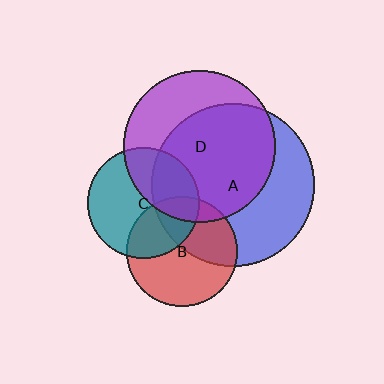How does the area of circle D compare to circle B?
Approximately 1.9 times.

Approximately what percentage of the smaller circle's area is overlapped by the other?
Approximately 15%.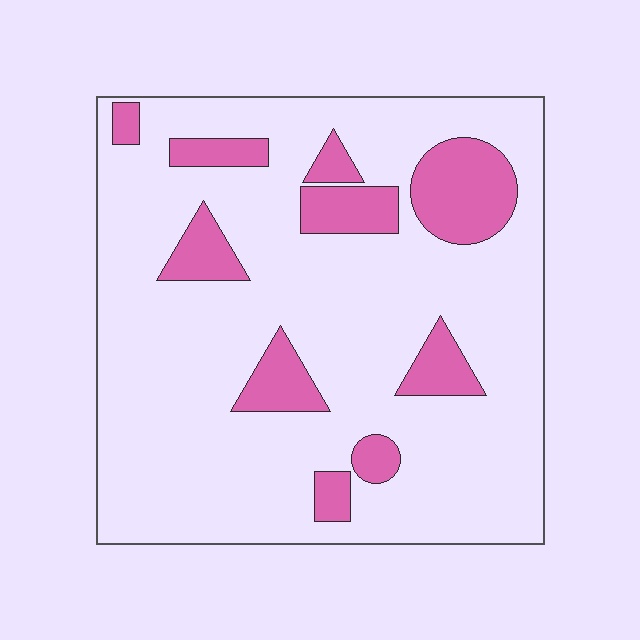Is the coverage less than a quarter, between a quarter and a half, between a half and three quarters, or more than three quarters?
Less than a quarter.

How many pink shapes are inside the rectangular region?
10.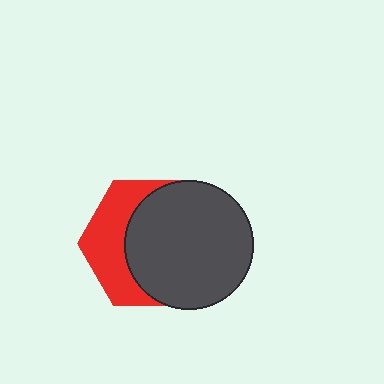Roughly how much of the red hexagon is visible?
A small part of it is visible (roughly 38%).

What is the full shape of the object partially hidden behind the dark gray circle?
The partially hidden object is a red hexagon.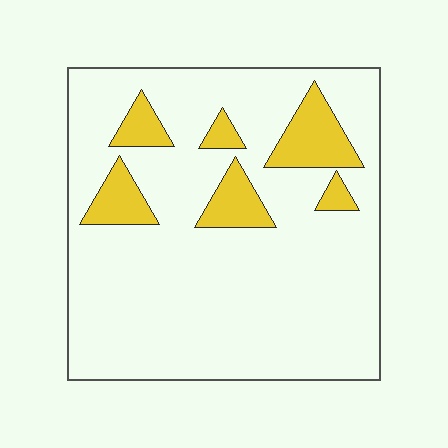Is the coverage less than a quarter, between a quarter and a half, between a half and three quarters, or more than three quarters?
Less than a quarter.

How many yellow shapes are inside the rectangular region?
6.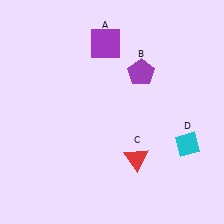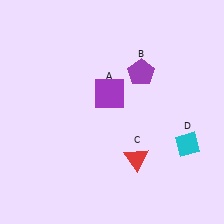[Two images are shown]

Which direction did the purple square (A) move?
The purple square (A) moved down.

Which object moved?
The purple square (A) moved down.